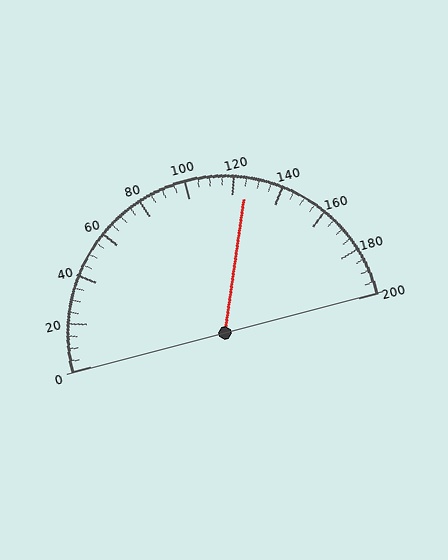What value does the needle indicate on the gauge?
The needle indicates approximately 125.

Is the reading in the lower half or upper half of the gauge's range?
The reading is in the upper half of the range (0 to 200).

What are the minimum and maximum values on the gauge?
The gauge ranges from 0 to 200.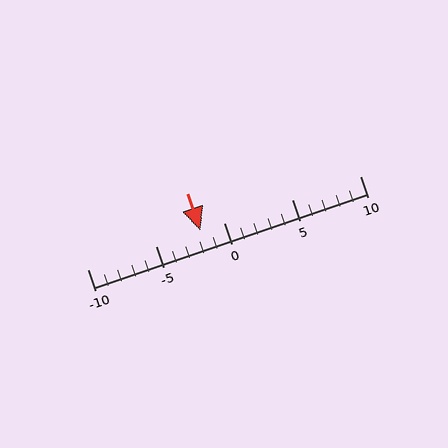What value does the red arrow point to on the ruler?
The red arrow points to approximately -2.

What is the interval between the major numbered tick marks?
The major tick marks are spaced 5 units apart.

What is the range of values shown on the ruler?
The ruler shows values from -10 to 10.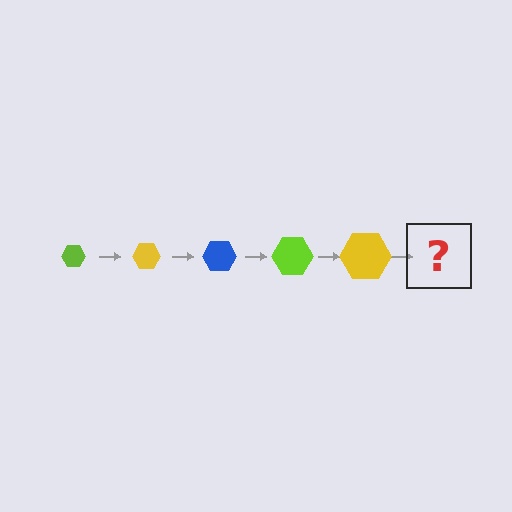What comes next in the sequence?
The next element should be a blue hexagon, larger than the previous one.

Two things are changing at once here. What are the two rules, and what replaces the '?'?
The two rules are that the hexagon grows larger each step and the color cycles through lime, yellow, and blue. The '?' should be a blue hexagon, larger than the previous one.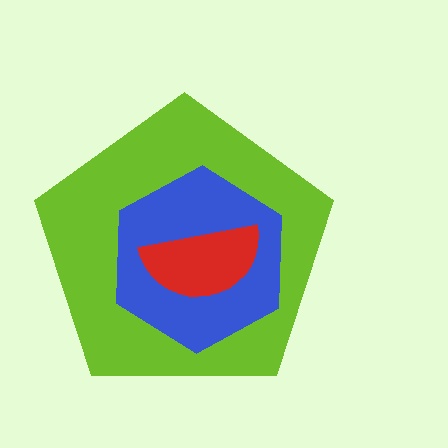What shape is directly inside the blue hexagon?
The red semicircle.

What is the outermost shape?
The lime pentagon.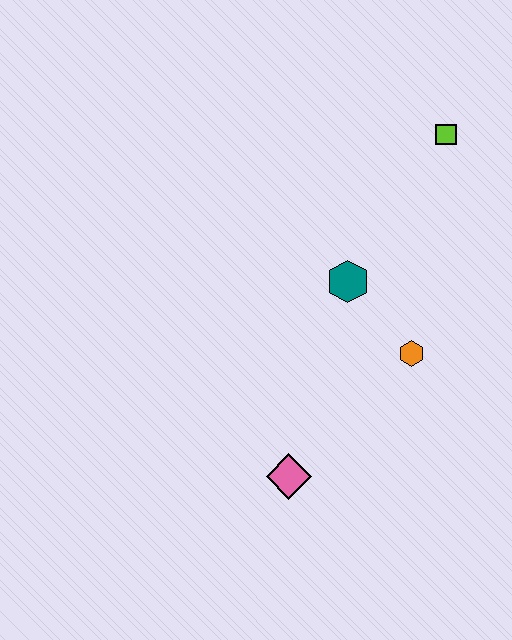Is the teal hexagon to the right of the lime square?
No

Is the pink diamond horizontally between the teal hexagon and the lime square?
No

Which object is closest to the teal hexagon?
The orange hexagon is closest to the teal hexagon.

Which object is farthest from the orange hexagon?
The lime square is farthest from the orange hexagon.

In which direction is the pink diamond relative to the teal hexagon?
The pink diamond is below the teal hexagon.